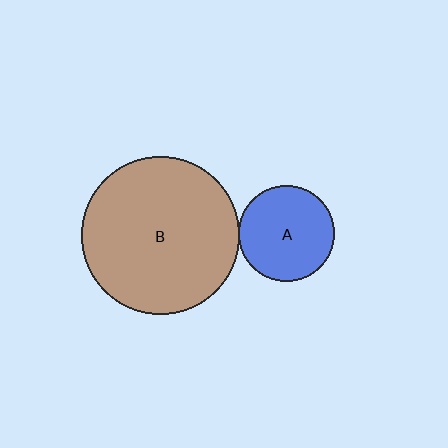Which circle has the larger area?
Circle B (brown).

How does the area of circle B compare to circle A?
Approximately 2.7 times.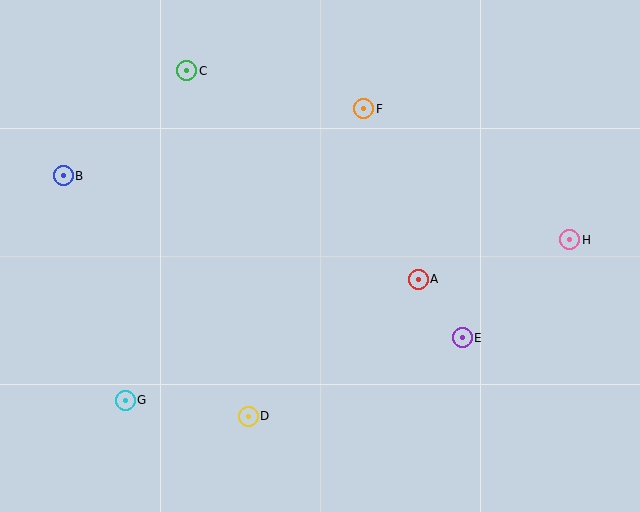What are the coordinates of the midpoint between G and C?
The midpoint between G and C is at (156, 236).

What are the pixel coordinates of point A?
Point A is at (418, 279).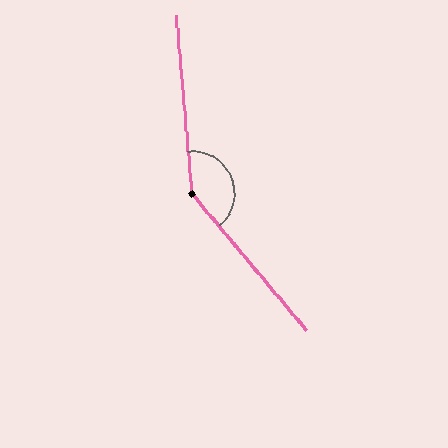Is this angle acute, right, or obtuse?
It is obtuse.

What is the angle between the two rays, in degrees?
Approximately 145 degrees.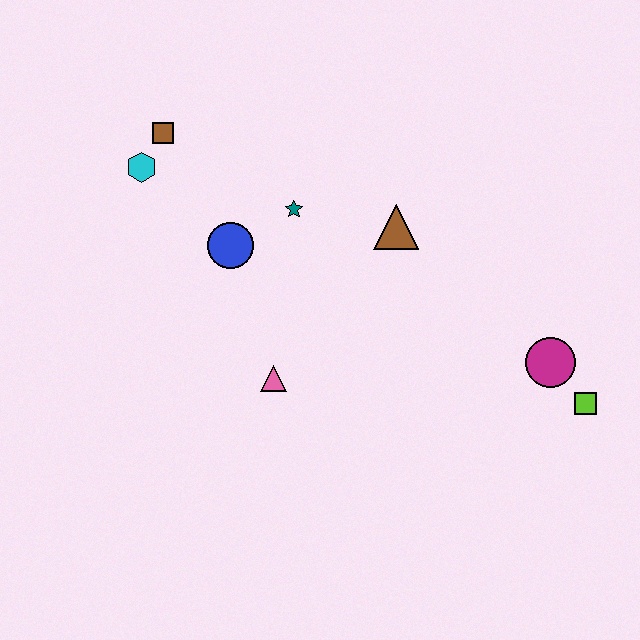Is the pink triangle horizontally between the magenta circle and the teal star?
No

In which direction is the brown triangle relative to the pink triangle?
The brown triangle is above the pink triangle.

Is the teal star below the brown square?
Yes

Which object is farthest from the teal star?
The lime square is farthest from the teal star.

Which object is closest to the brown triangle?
The teal star is closest to the brown triangle.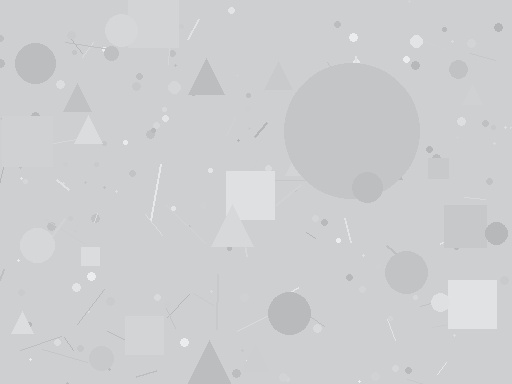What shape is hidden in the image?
A circle is hidden in the image.